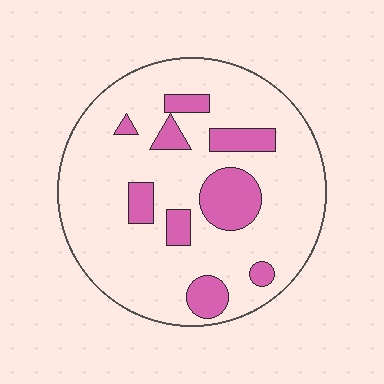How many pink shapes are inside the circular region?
9.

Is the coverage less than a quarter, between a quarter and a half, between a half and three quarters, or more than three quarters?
Less than a quarter.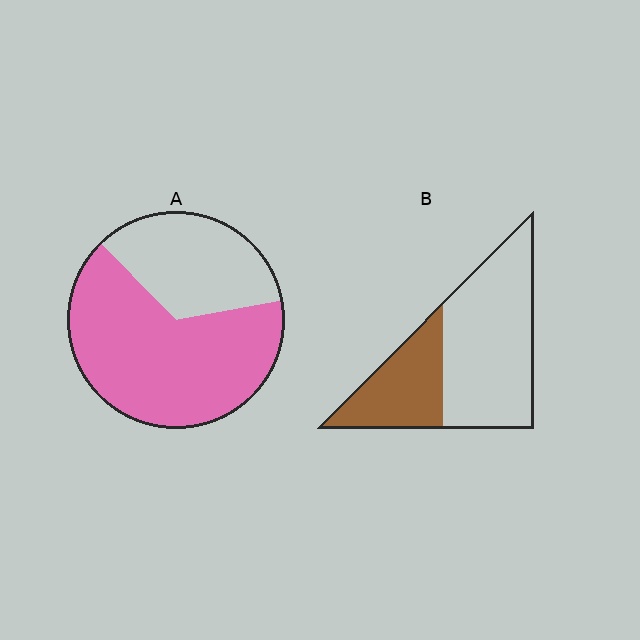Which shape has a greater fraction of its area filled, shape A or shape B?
Shape A.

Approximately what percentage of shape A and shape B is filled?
A is approximately 65% and B is approximately 35%.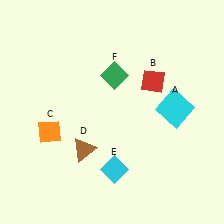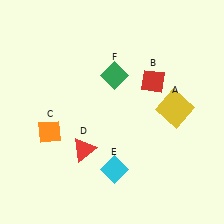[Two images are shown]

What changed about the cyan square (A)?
In Image 1, A is cyan. In Image 2, it changed to yellow.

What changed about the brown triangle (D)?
In Image 1, D is brown. In Image 2, it changed to red.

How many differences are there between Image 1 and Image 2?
There are 2 differences between the two images.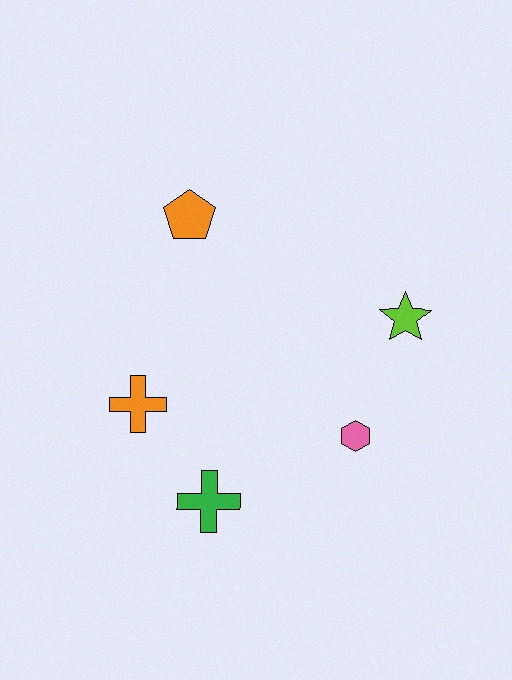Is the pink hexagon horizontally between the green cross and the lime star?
Yes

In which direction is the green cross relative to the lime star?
The green cross is to the left of the lime star.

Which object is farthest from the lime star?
The orange cross is farthest from the lime star.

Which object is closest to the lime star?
The pink hexagon is closest to the lime star.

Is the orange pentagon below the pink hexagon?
No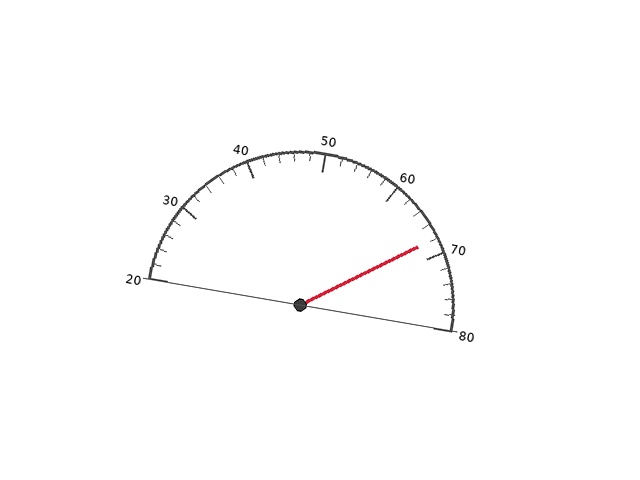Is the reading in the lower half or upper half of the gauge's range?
The reading is in the upper half of the range (20 to 80).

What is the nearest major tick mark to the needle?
The nearest major tick mark is 70.